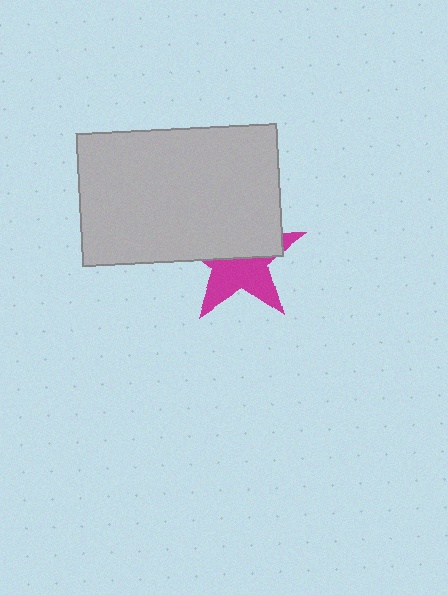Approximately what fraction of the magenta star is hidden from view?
Roughly 51% of the magenta star is hidden behind the light gray rectangle.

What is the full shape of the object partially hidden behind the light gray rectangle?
The partially hidden object is a magenta star.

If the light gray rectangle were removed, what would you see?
You would see the complete magenta star.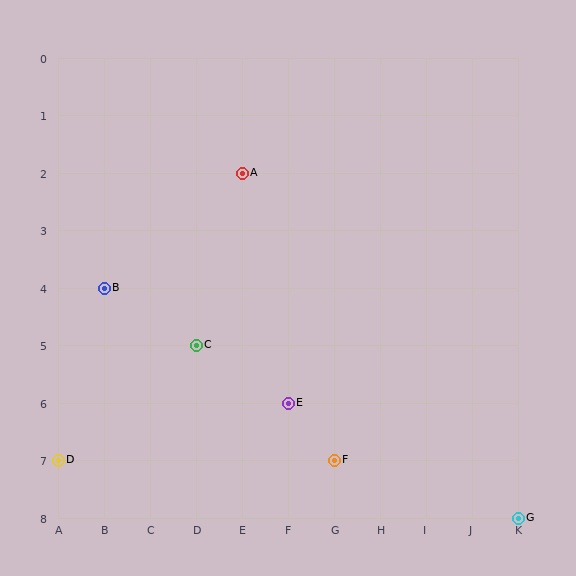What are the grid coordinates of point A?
Point A is at grid coordinates (E, 2).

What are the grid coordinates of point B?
Point B is at grid coordinates (B, 4).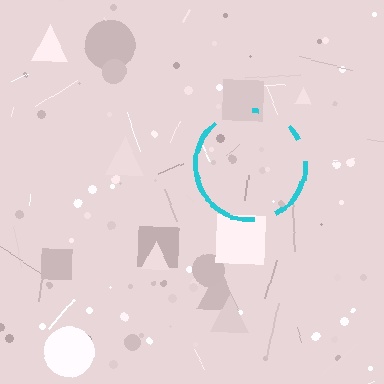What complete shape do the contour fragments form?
The contour fragments form a circle.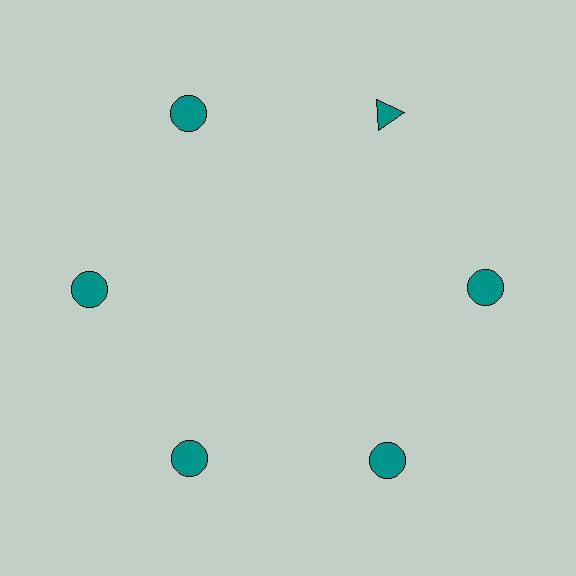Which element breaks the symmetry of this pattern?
The teal triangle at roughly the 1 o'clock position breaks the symmetry. All other shapes are teal circles.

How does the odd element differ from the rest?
It has a different shape: triangle instead of circle.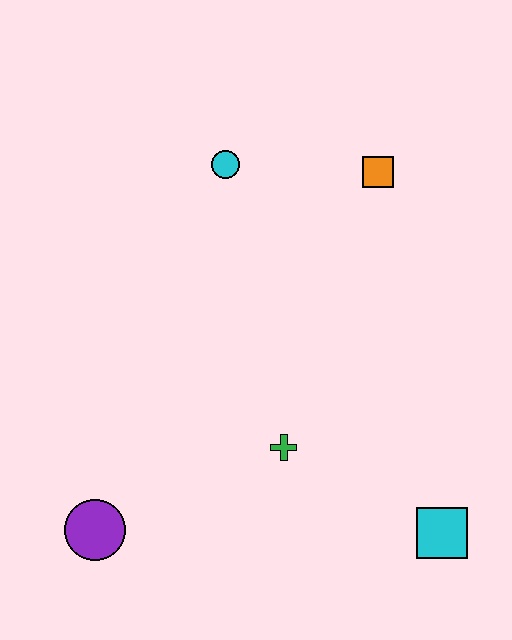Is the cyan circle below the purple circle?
No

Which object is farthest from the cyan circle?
The cyan square is farthest from the cyan circle.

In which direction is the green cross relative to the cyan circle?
The green cross is below the cyan circle.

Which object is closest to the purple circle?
The green cross is closest to the purple circle.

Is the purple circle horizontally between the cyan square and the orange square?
No